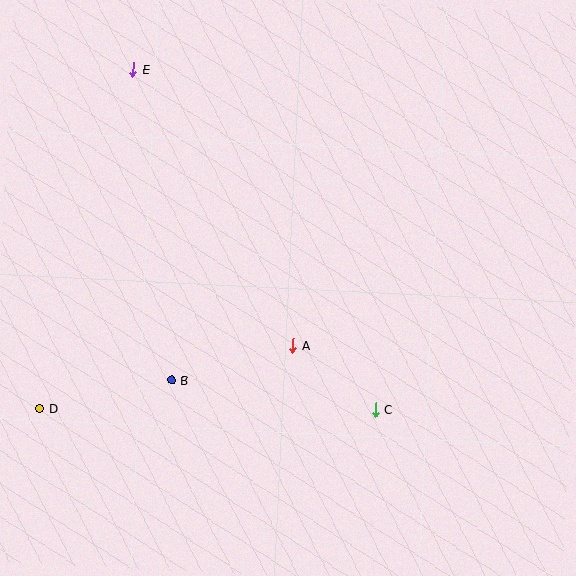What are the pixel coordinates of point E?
Point E is at (133, 69).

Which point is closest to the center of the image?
Point A at (293, 346) is closest to the center.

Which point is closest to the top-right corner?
Point A is closest to the top-right corner.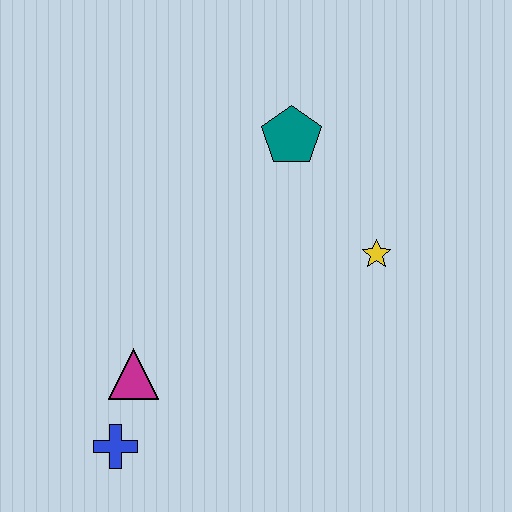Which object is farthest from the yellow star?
The blue cross is farthest from the yellow star.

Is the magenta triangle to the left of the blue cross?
No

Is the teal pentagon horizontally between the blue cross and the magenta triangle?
No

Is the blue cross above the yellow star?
No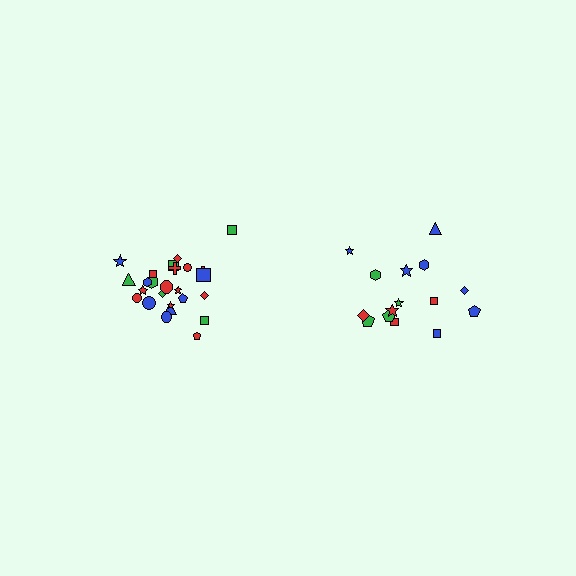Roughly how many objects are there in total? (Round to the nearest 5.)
Roughly 40 objects in total.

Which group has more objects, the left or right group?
The left group.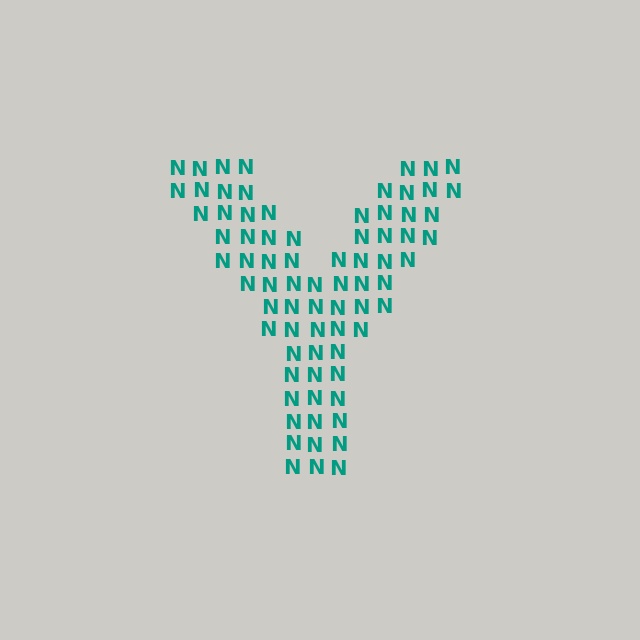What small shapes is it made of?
It is made of small letter N's.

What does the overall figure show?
The overall figure shows the letter Y.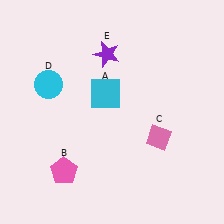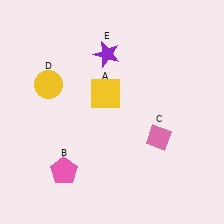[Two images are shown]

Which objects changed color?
A changed from cyan to yellow. D changed from cyan to yellow.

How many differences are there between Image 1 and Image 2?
There are 2 differences between the two images.